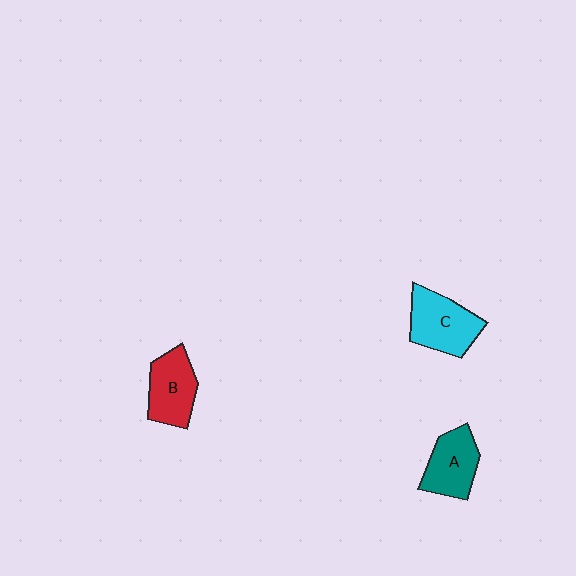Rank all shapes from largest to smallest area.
From largest to smallest: C (cyan), B (red), A (teal).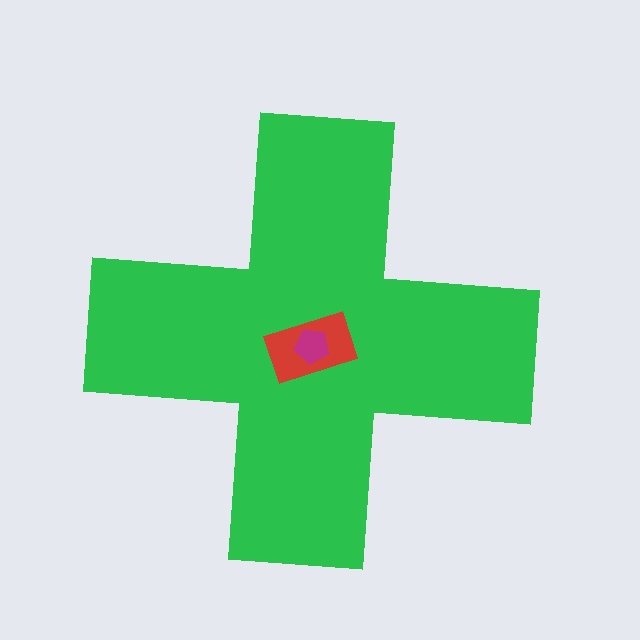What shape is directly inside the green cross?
The red rectangle.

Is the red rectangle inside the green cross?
Yes.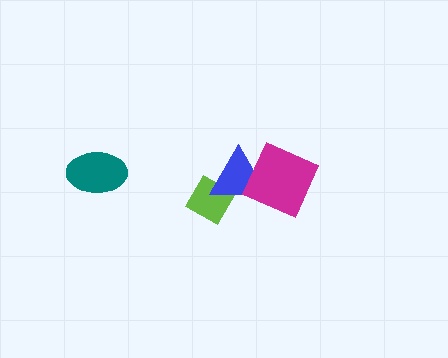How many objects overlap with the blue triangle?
2 objects overlap with the blue triangle.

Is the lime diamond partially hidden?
Yes, it is partially covered by another shape.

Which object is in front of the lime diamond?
The blue triangle is in front of the lime diamond.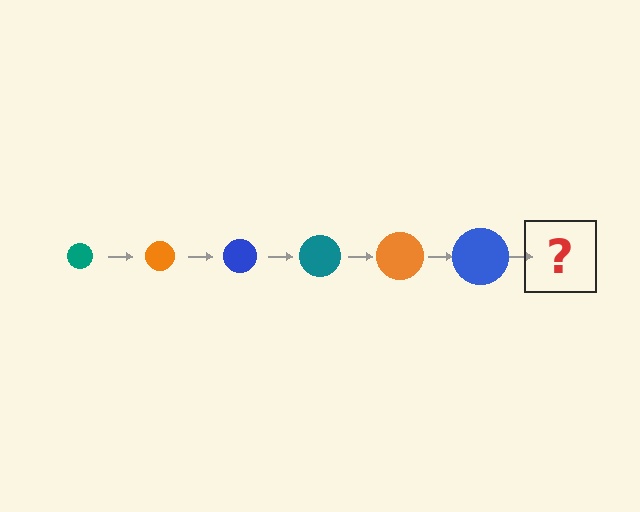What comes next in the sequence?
The next element should be a teal circle, larger than the previous one.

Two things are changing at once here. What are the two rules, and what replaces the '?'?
The two rules are that the circle grows larger each step and the color cycles through teal, orange, and blue. The '?' should be a teal circle, larger than the previous one.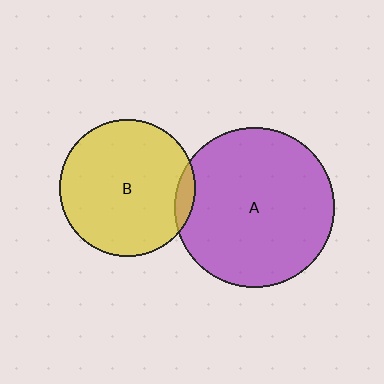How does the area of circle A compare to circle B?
Approximately 1.4 times.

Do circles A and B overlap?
Yes.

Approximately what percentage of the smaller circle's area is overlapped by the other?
Approximately 5%.